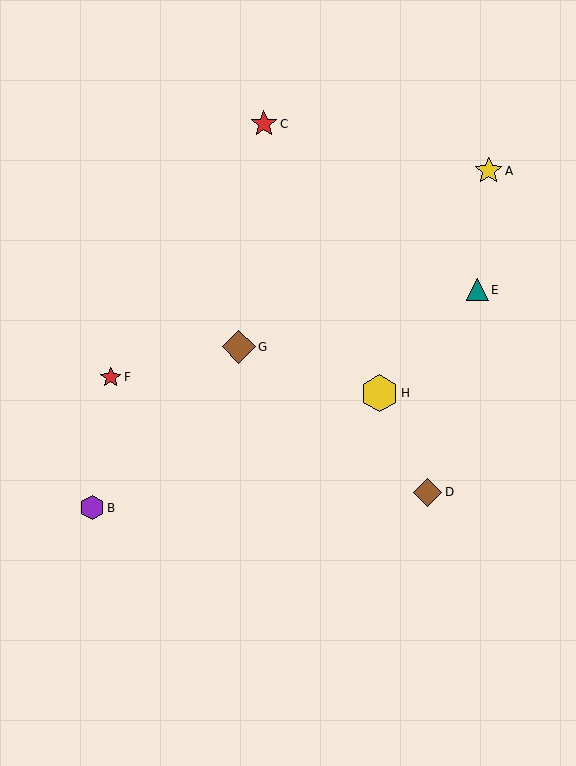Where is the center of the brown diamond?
The center of the brown diamond is at (428, 492).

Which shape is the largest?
The yellow hexagon (labeled H) is the largest.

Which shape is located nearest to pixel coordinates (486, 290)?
The teal triangle (labeled E) at (477, 290) is nearest to that location.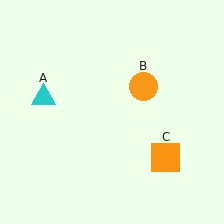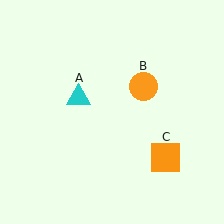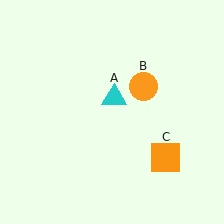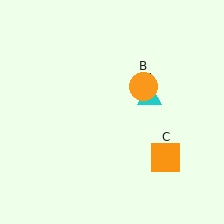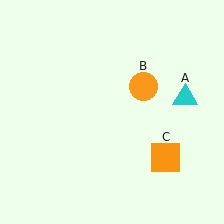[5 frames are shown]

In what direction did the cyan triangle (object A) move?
The cyan triangle (object A) moved right.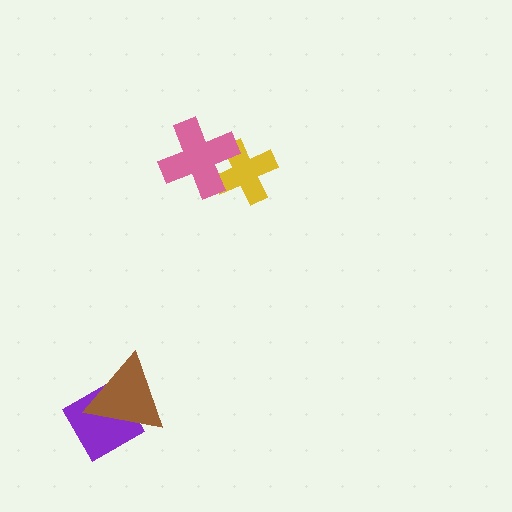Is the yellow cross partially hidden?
Yes, it is partially covered by another shape.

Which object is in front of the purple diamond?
The brown triangle is in front of the purple diamond.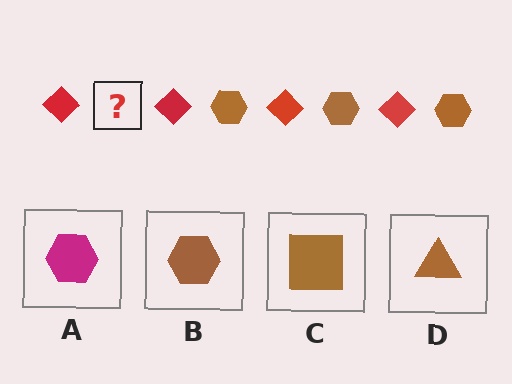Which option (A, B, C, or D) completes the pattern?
B.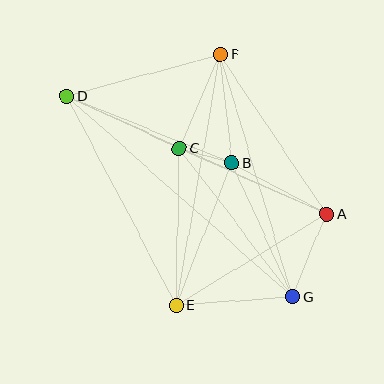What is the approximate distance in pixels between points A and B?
The distance between A and B is approximately 108 pixels.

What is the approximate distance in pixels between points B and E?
The distance between B and E is approximately 153 pixels.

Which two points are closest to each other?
Points B and C are closest to each other.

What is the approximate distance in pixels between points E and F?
The distance between E and F is approximately 254 pixels.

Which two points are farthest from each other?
Points D and G are farthest from each other.